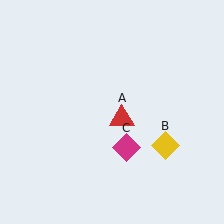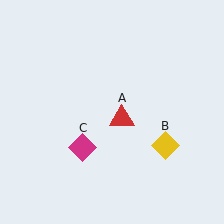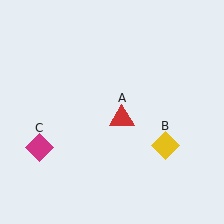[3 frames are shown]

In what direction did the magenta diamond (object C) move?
The magenta diamond (object C) moved left.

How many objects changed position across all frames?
1 object changed position: magenta diamond (object C).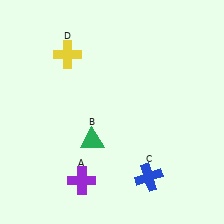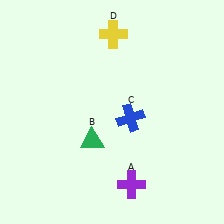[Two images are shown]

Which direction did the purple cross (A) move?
The purple cross (A) moved right.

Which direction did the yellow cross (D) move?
The yellow cross (D) moved right.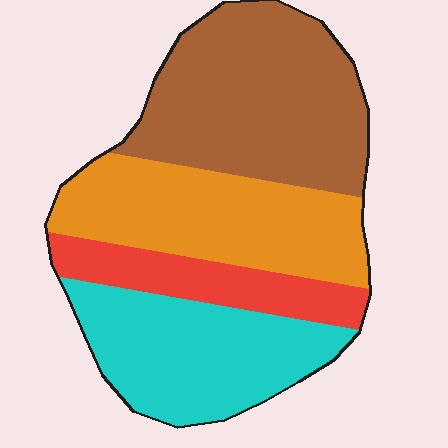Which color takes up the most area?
Brown, at roughly 35%.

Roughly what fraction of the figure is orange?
Orange covers about 25% of the figure.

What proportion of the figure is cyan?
Cyan covers around 25% of the figure.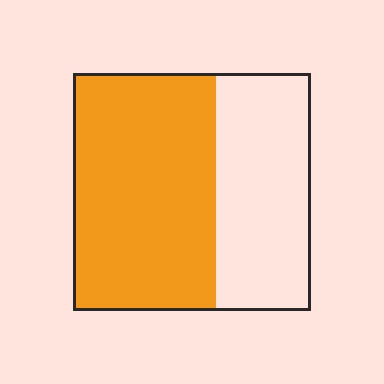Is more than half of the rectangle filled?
Yes.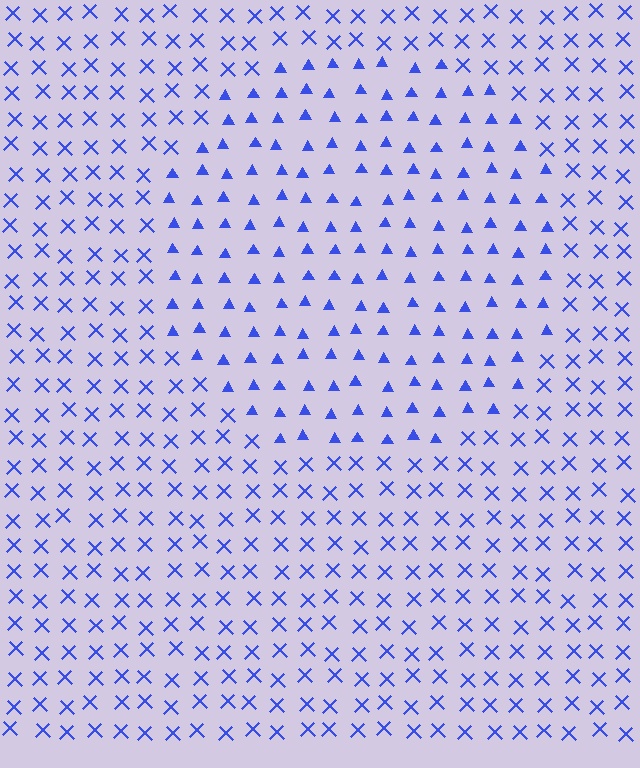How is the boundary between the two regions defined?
The boundary is defined by a change in element shape: triangles inside vs. X marks outside. All elements share the same color and spacing.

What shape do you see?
I see a circle.